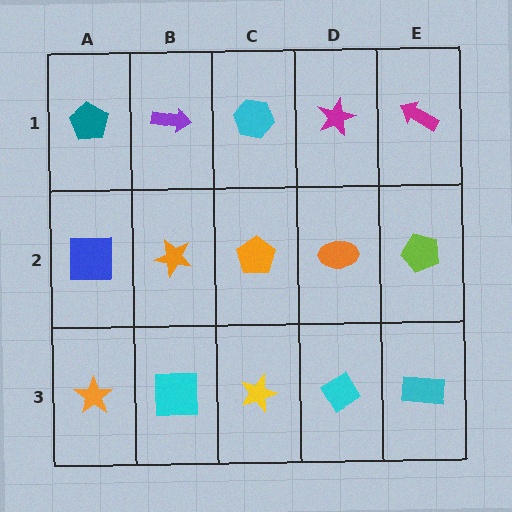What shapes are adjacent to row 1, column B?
An orange star (row 2, column B), a teal pentagon (row 1, column A), a cyan hexagon (row 1, column C).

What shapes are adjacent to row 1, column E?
A lime pentagon (row 2, column E), a magenta star (row 1, column D).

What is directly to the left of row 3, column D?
A yellow star.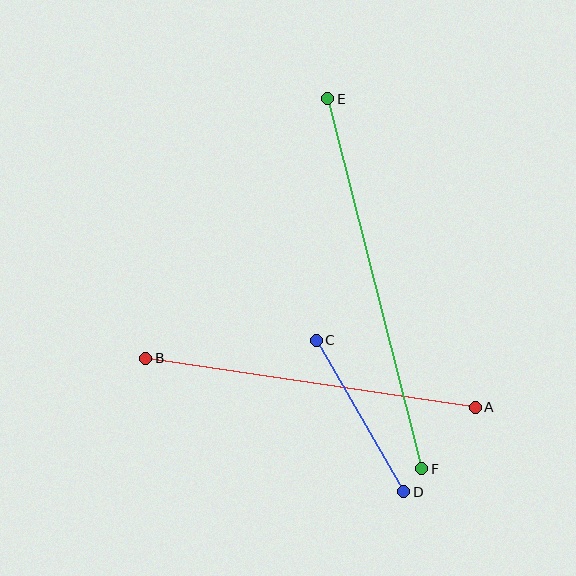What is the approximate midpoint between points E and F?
The midpoint is at approximately (375, 284) pixels.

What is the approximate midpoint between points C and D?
The midpoint is at approximately (360, 416) pixels.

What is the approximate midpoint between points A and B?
The midpoint is at approximately (311, 383) pixels.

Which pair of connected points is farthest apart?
Points E and F are farthest apart.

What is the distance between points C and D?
The distance is approximately 175 pixels.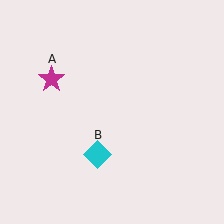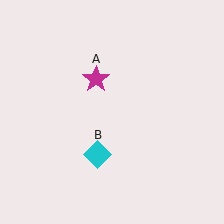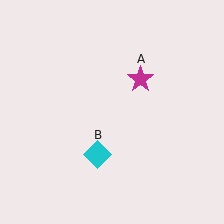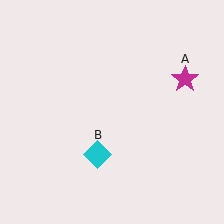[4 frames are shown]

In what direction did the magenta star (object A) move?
The magenta star (object A) moved right.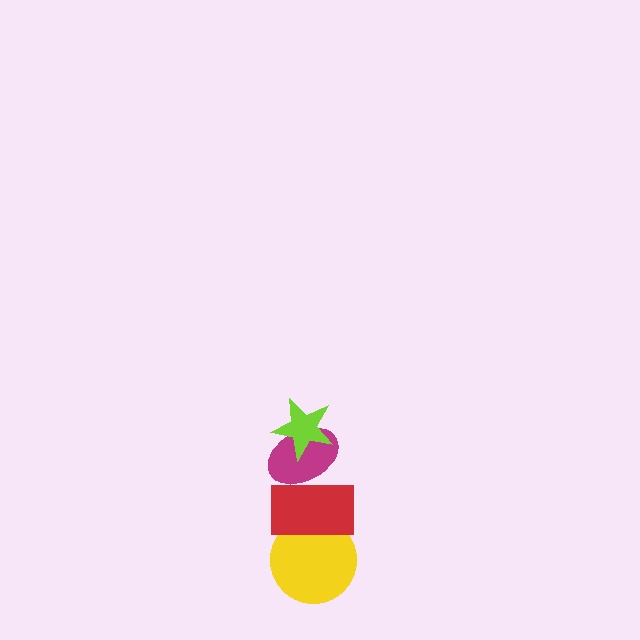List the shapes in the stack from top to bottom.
From top to bottom: the lime star, the magenta ellipse, the red rectangle, the yellow circle.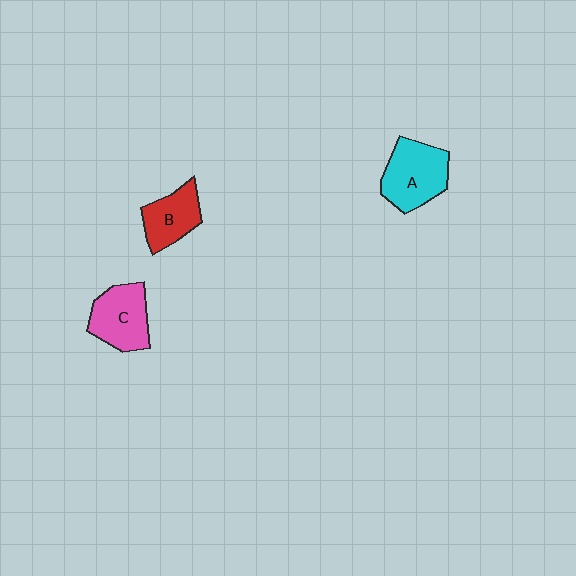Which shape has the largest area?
Shape A (cyan).